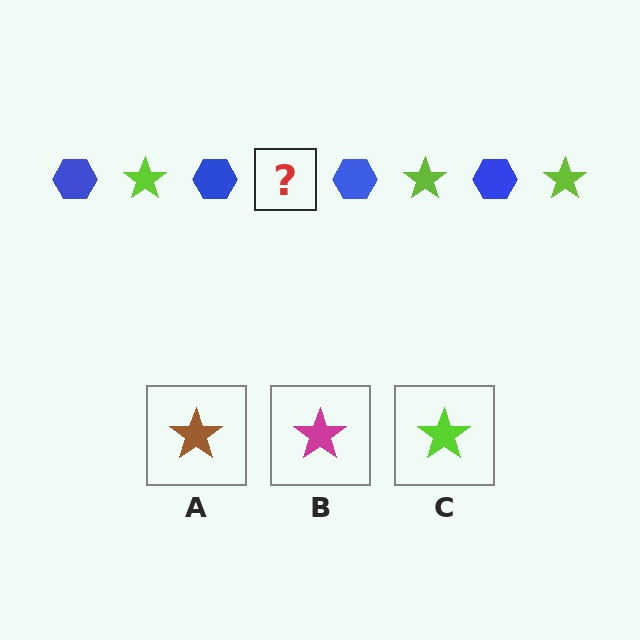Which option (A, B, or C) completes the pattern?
C.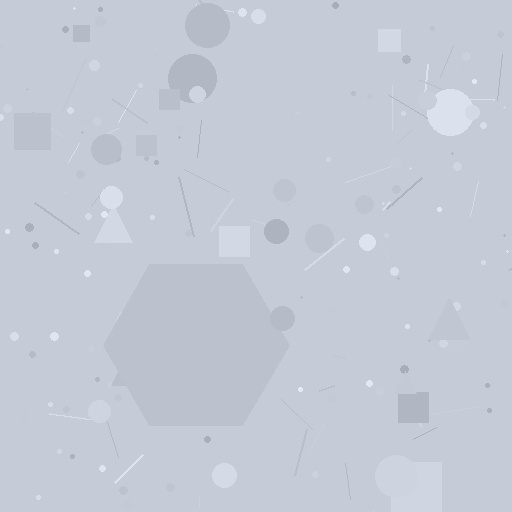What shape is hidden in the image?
A hexagon is hidden in the image.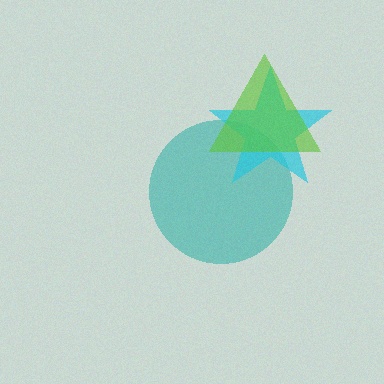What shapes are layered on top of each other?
The layered shapes are: a teal circle, a cyan star, a lime triangle.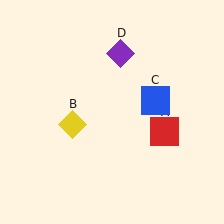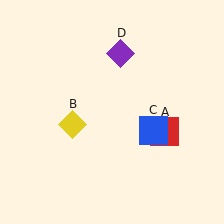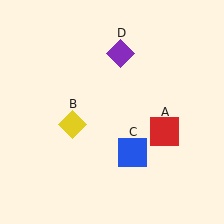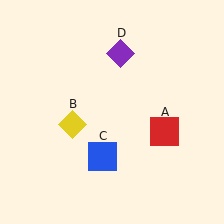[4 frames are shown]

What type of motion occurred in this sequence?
The blue square (object C) rotated clockwise around the center of the scene.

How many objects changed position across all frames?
1 object changed position: blue square (object C).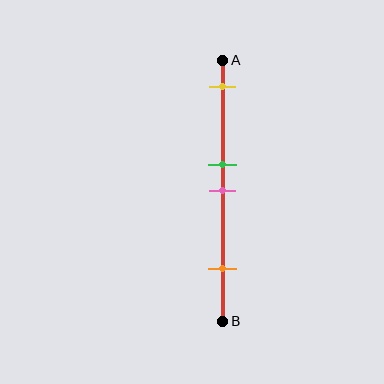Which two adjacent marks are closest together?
The green and pink marks are the closest adjacent pair.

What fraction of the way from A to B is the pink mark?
The pink mark is approximately 50% (0.5) of the way from A to B.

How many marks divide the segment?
There are 4 marks dividing the segment.